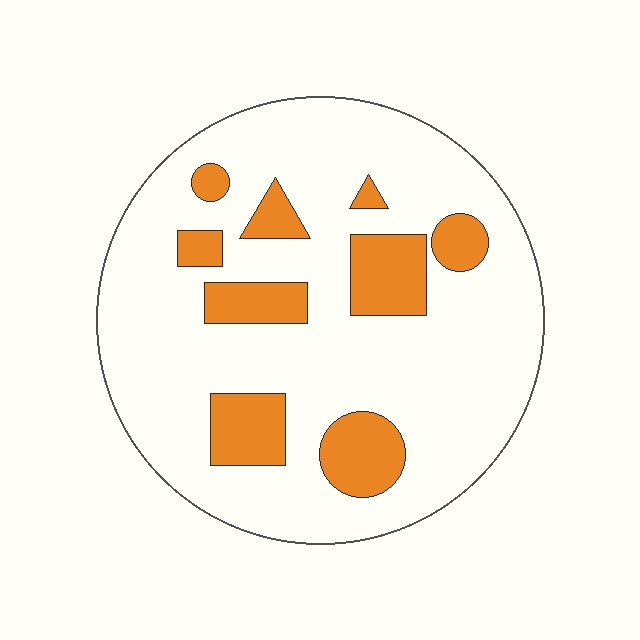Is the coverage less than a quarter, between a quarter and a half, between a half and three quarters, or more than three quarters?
Less than a quarter.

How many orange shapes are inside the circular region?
9.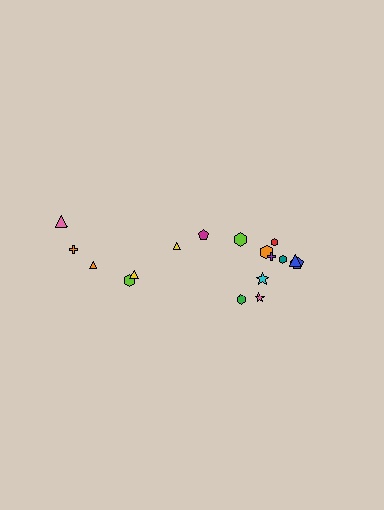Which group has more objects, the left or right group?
The right group.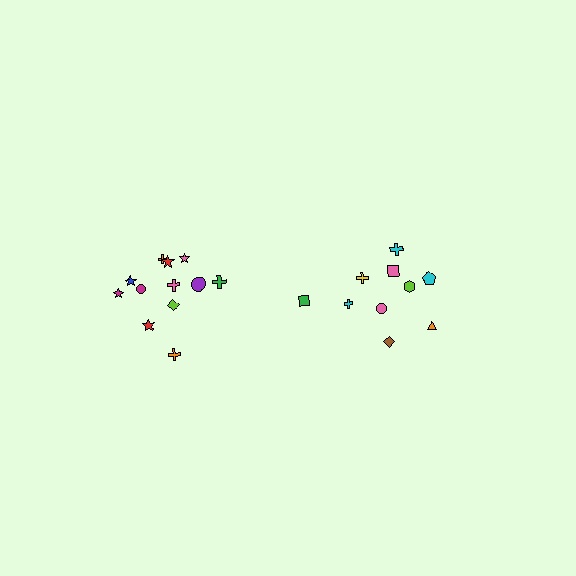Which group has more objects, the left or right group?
The left group.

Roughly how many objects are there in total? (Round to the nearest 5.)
Roughly 20 objects in total.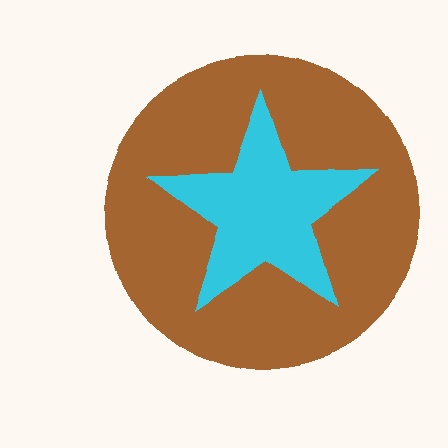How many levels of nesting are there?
2.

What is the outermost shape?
The brown circle.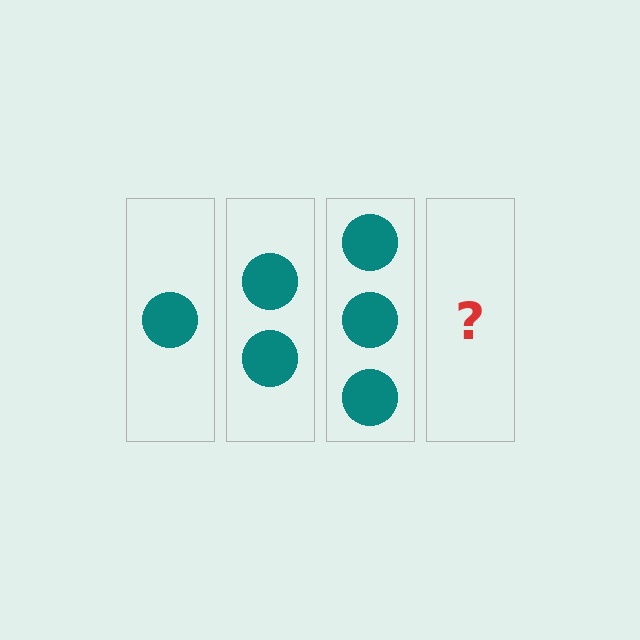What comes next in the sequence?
The next element should be 4 circles.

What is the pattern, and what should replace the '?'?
The pattern is that each step adds one more circle. The '?' should be 4 circles.